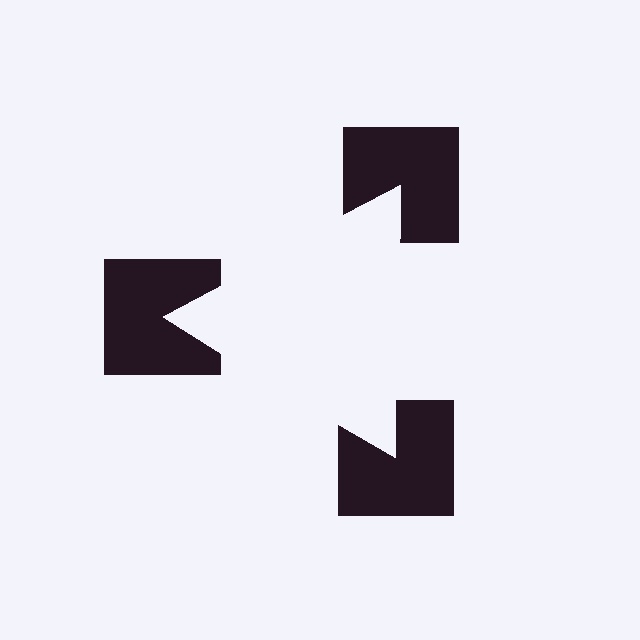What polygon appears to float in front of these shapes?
An illusory triangle — its edges are inferred from the aligned wedge cuts in the notched squares, not physically drawn.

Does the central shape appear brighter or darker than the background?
It typically appears slightly brighter than the background, even though no actual brightness change is drawn.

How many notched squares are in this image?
There are 3 — one at each vertex of the illusory triangle.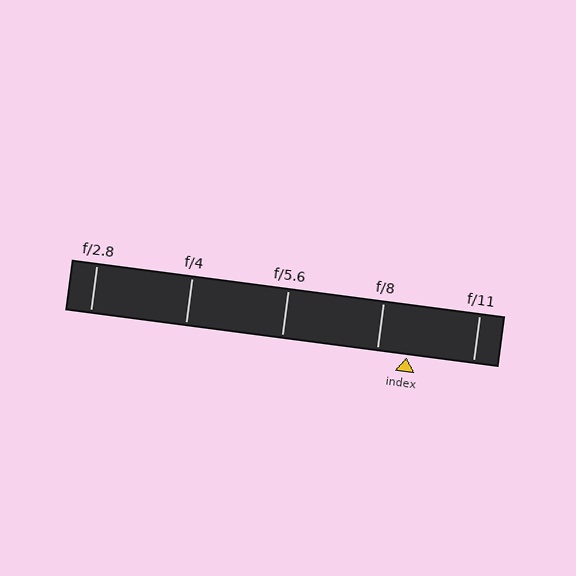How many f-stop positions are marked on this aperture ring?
There are 5 f-stop positions marked.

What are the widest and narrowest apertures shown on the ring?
The widest aperture shown is f/2.8 and the narrowest is f/11.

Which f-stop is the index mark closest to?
The index mark is closest to f/8.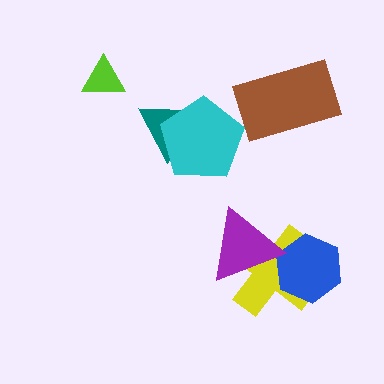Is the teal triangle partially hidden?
Yes, it is partially covered by another shape.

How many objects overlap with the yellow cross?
2 objects overlap with the yellow cross.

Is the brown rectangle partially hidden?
No, no other shape covers it.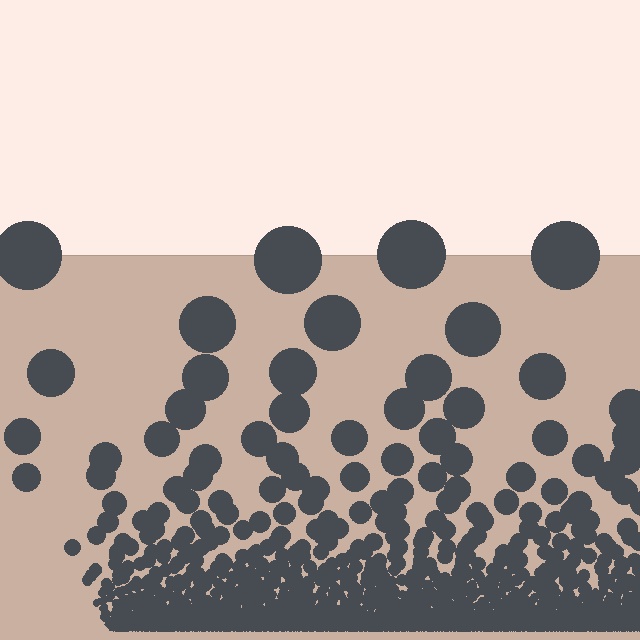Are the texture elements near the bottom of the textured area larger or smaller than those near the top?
Smaller. The gradient is inverted — elements near the bottom are smaller and denser.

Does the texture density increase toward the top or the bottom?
Density increases toward the bottom.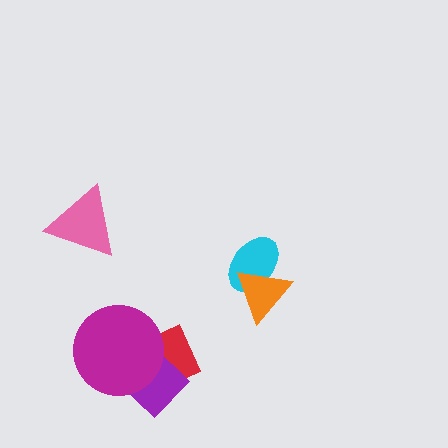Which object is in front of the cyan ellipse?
The orange triangle is in front of the cyan ellipse.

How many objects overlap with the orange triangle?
1 object overlaps with the orange triangle.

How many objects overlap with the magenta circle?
2 objects overlap with the magenta circle.